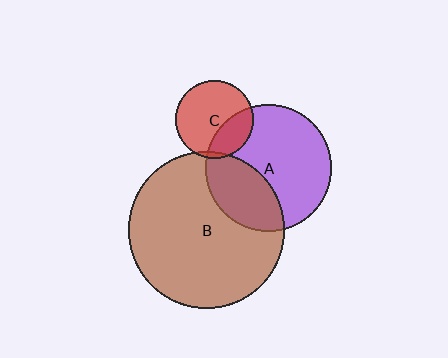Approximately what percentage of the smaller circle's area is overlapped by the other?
Approximately 5%.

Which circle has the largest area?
Circle B (brown).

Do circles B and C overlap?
Yes.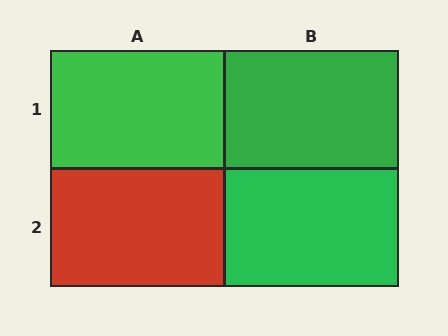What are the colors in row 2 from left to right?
Red, green.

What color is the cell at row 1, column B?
Green.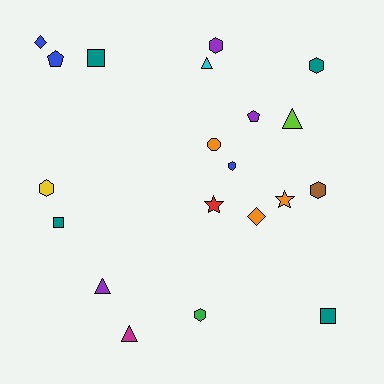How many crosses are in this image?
There are no crosses.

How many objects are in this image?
There are 20 objects.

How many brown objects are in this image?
There is 1 brown object.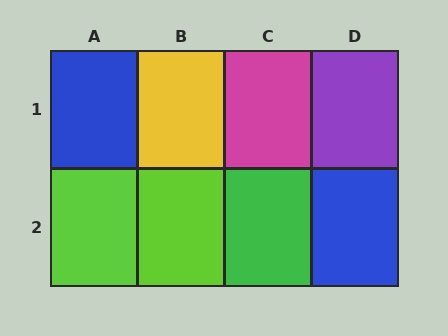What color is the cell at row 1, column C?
Magenta.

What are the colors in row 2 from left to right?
Lime, lime, green, blue.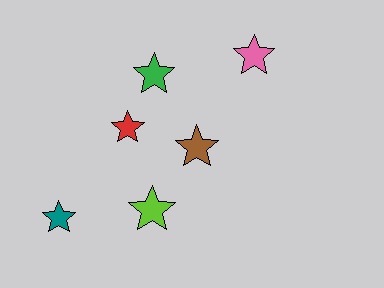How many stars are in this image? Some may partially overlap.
There are 6 stars.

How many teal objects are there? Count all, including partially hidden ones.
There is 1 teal object.